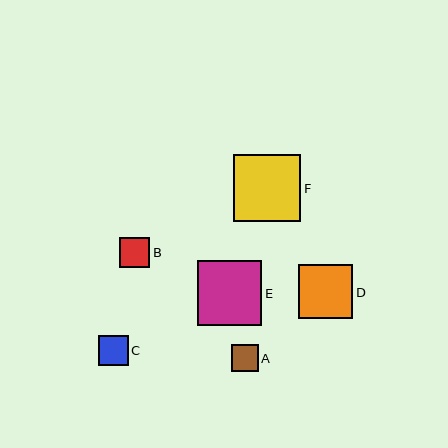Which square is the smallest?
Square A is the smallest with a size of approximately 27 pixels.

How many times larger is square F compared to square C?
Square F is approximately 2.2 times the size of square C.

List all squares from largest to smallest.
From largest to smallest: F, E, D, B, C, A.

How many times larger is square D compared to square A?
Square D is approximately 2.0 times the size of square A.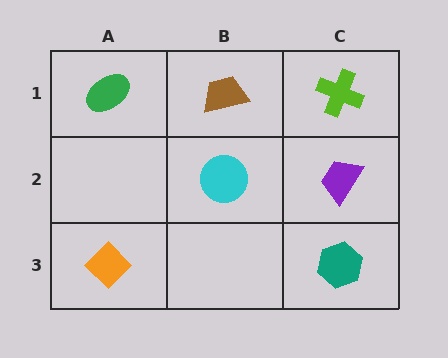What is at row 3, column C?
A teal hexagon.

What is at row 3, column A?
An orange diamond.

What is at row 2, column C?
A purple trapezoid.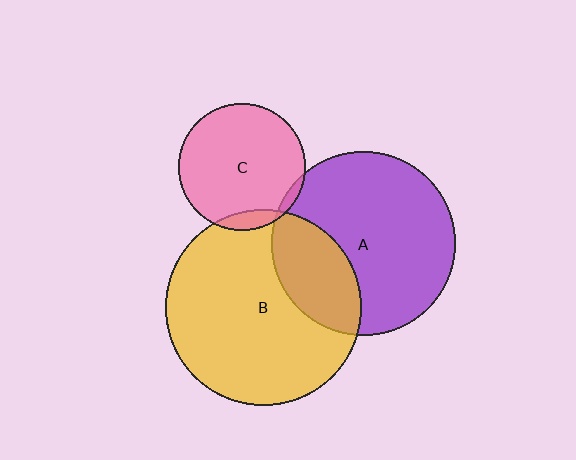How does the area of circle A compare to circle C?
Approximately 2.1 times.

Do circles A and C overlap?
Yes.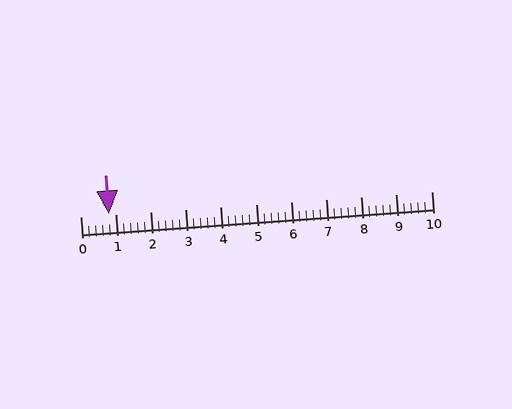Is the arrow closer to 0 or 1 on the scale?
The arrow is closer to 1.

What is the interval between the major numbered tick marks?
The major tick marks are spaced 1 units apart.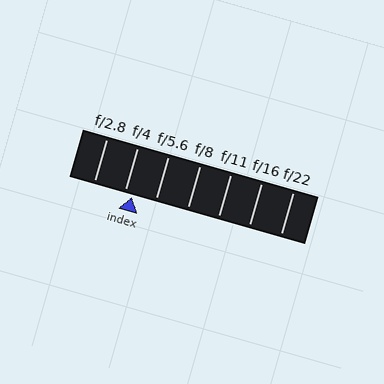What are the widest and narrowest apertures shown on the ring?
The widest aperture shown is f/2.8 and the narrowest is f/22.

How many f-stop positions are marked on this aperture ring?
There are 7 f-stop positions marked.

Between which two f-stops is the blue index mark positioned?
The index mark is between f/4 and f/5.6.